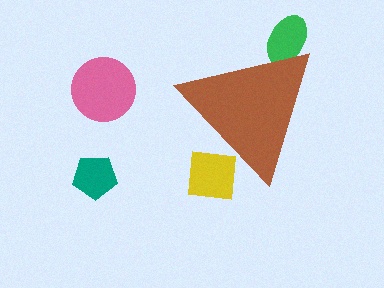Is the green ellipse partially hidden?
Yes, the green ellipse is partially hidden behind the brown triangle.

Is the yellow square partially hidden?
Yes, the yellow square is partially hidden behind the brown triangle.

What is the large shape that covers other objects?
A brown triangle.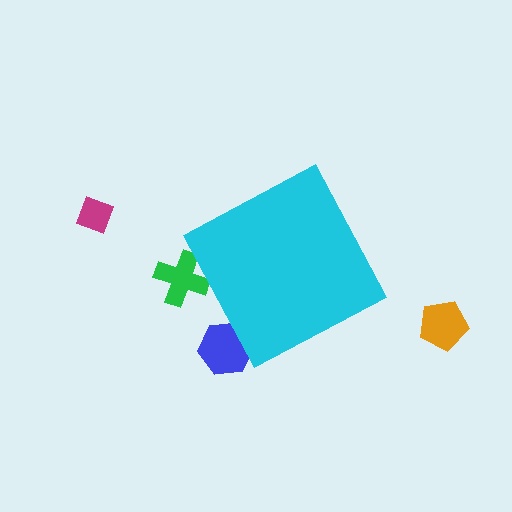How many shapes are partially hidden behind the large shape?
2 shapes are partially hidden.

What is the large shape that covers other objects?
A cyan diamond.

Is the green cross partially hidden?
Yes, the green cross is partially hidden behind the cyan diamond.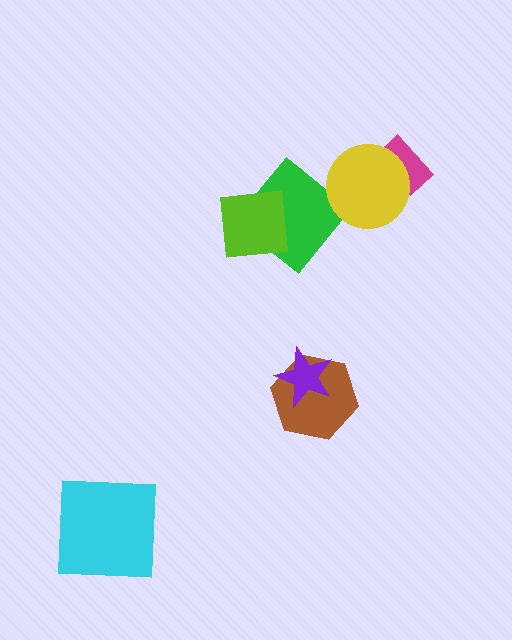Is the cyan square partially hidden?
No, no other shape covers it.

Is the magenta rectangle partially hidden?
Yes, it is partially covered by another shape.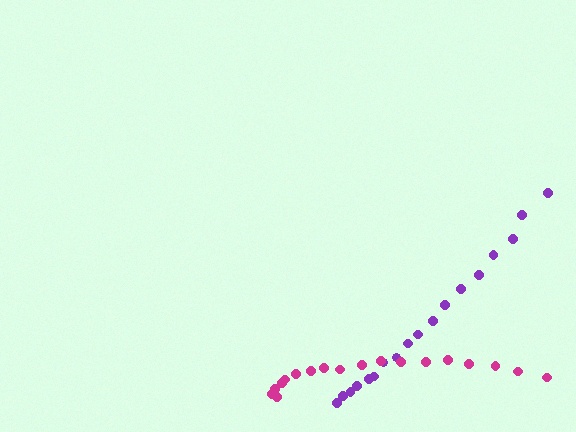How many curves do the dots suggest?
There are 2 distinct paths.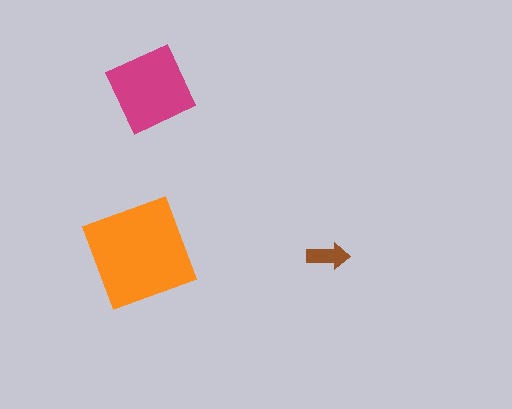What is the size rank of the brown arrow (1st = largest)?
3rd.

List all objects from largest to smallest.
The orange diamond, the magenta square, the brown arrow.